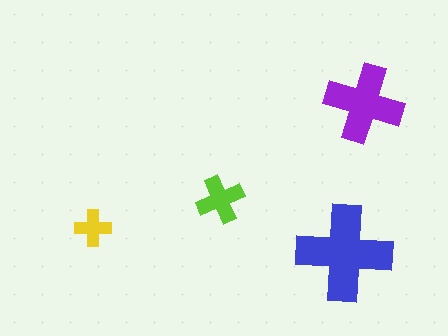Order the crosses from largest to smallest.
the blue one, the purple one, the lime one, the yellow one.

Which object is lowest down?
The blue cross is bottommost.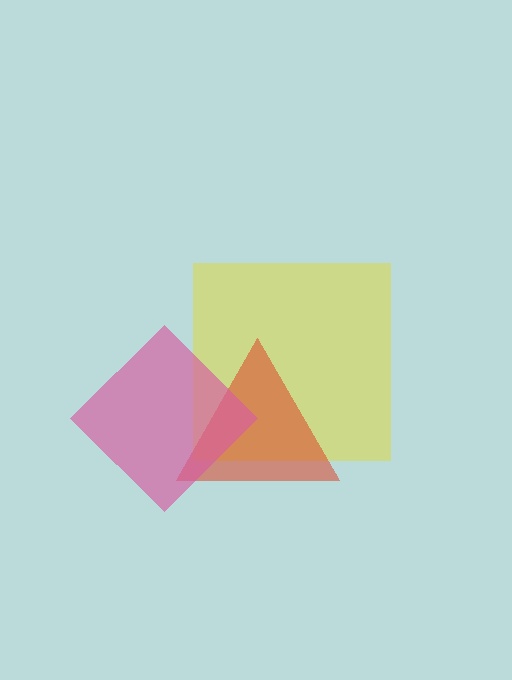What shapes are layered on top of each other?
The layered shapes are: a yellow square, a red triangle, a pink diamond.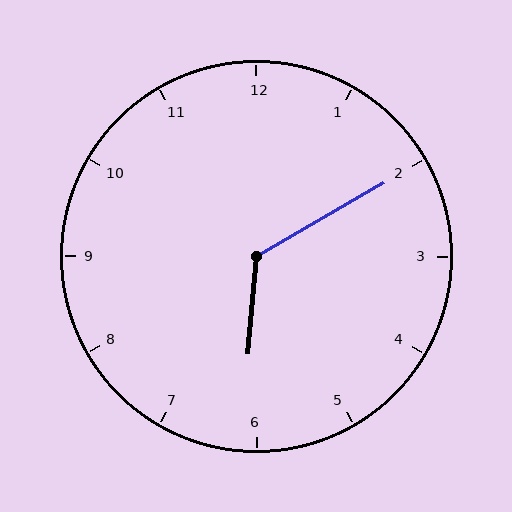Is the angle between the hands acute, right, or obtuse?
It is obtuse.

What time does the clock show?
6:10.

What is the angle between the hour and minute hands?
Approximately 125 degrees.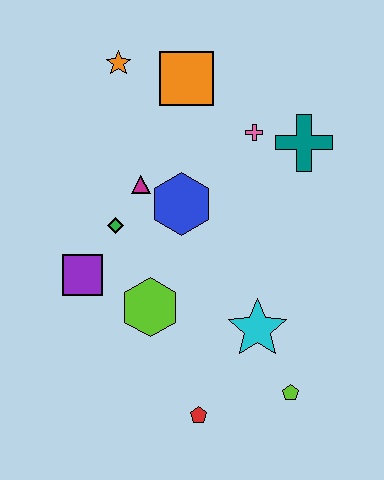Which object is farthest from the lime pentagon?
The orange star is farthest from the lime pentagon.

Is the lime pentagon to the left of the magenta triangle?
No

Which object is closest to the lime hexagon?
The purple square is closest to the lime hexagon.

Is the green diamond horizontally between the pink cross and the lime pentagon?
No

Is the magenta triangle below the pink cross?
Yes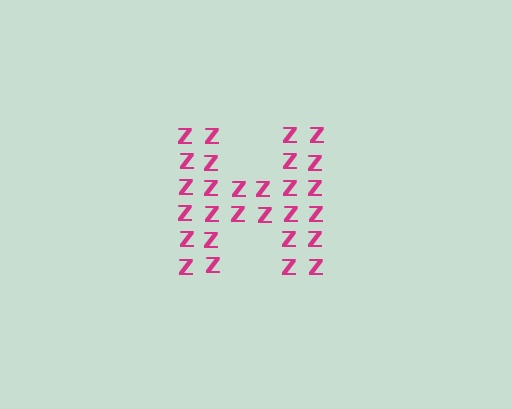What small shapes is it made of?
It is made of small letter Z's.